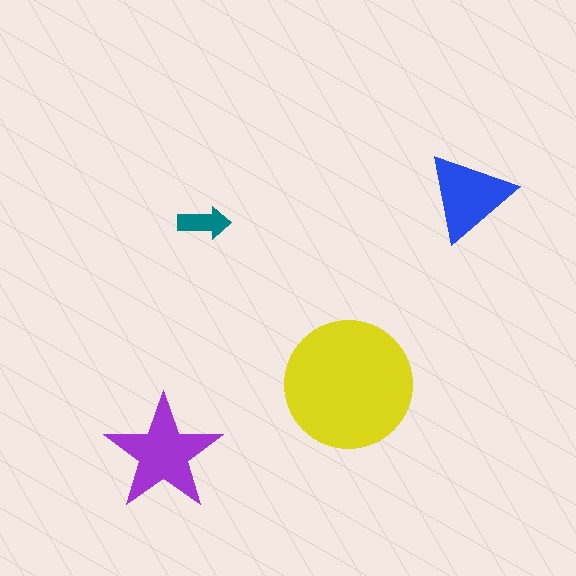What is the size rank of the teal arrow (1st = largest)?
4th.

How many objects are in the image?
There are 4 objects in the image.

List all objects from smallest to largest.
The teal arrow, the blue triangle, the purple star, the yellow circle.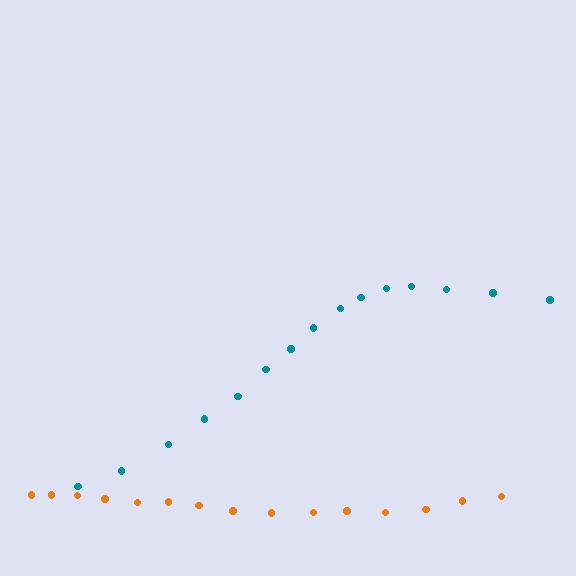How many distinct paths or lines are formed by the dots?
There are 2 distinct paths.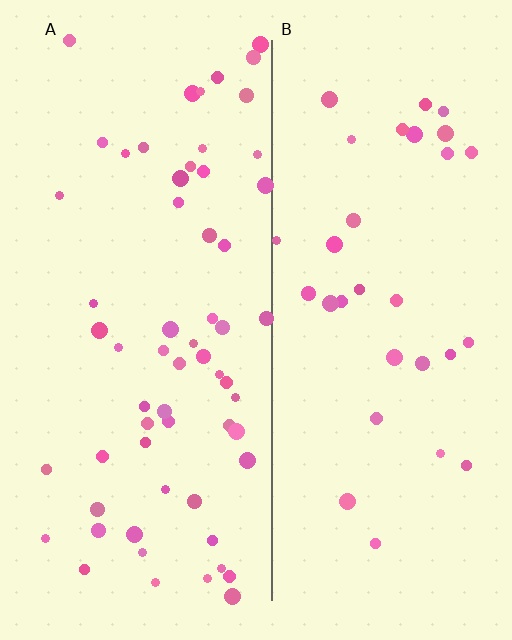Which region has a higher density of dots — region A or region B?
A (the left).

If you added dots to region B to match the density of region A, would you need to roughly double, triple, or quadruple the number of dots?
Approximately double.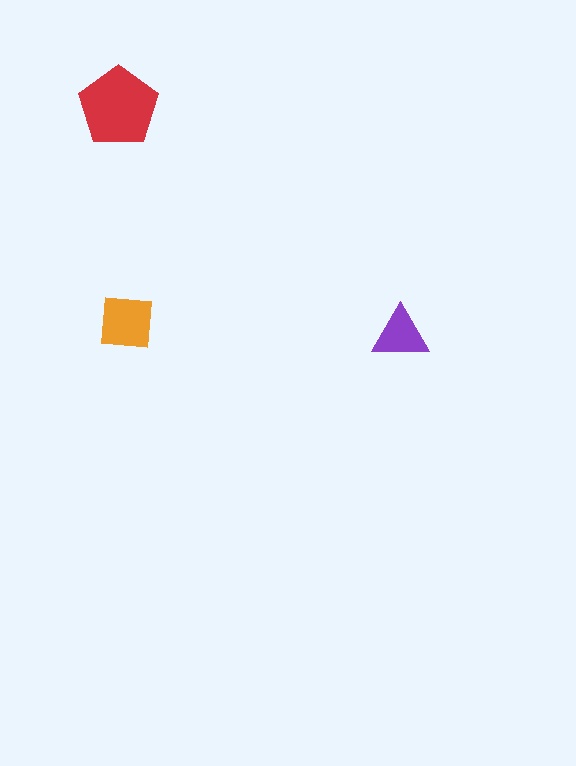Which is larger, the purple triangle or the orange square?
The orange square.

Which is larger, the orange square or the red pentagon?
The red pentagon.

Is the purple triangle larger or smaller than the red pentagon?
Smaller.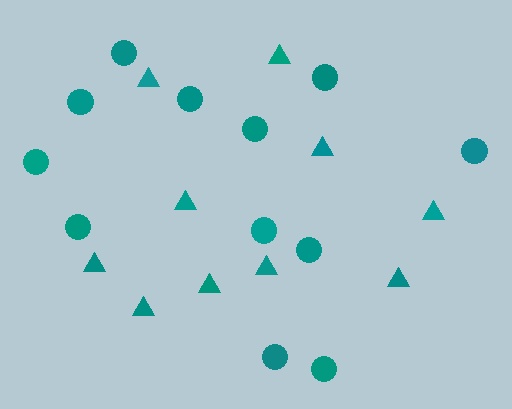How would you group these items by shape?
There are 2 groups: one group of triangles (10) and one group of circles (12).